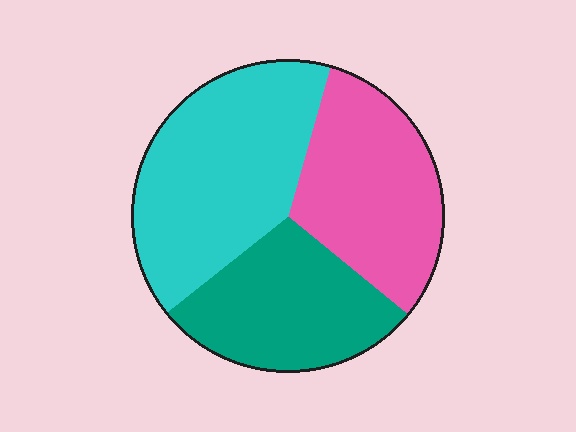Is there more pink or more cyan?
Cyan.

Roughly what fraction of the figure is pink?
Pink takes up about one third (1/3) of the figure.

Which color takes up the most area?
Cyan, at roughly 40%.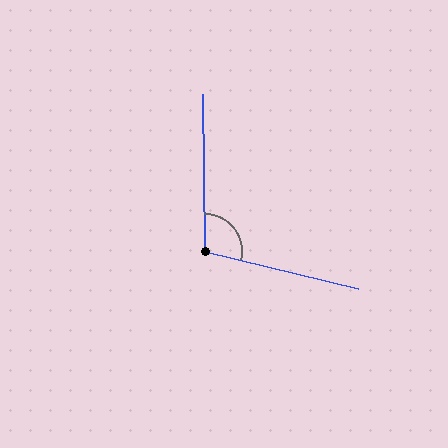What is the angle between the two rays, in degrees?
Approximately 104 degrees.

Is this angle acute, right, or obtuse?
It is obtuse.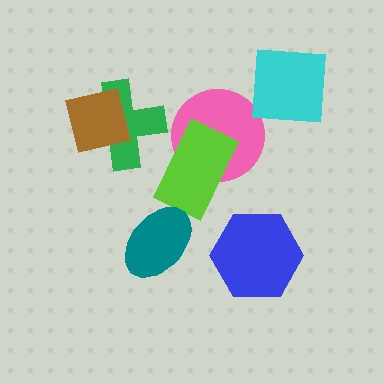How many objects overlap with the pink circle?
1 object overlaps with the pink circle.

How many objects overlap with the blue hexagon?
0 objects overlap with the blue hexagon.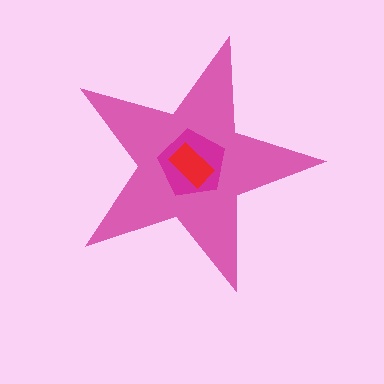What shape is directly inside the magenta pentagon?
The red rectangle.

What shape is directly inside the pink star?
The magenta pentagon.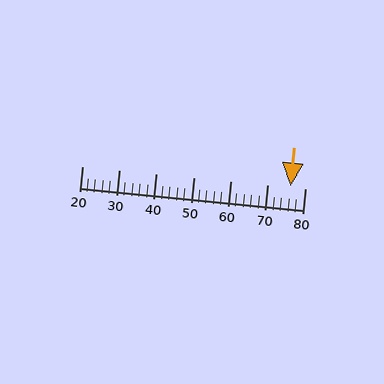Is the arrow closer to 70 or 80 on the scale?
The arrow is closer to 80.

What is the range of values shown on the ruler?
The ruler shows values from 20 to 80.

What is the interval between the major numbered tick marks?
The major tick marks are spaced 10 units apart.